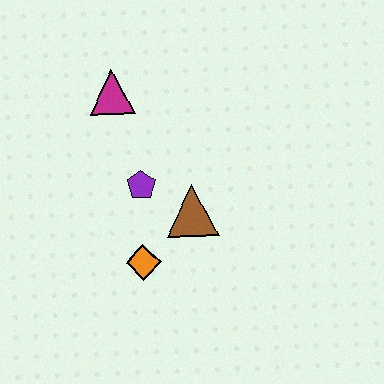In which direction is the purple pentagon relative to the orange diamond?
The purple pentagon is above the orange diamond.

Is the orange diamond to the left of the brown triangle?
Yes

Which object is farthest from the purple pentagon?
The magenta triangle is farthest from the purple pentagon.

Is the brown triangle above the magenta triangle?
No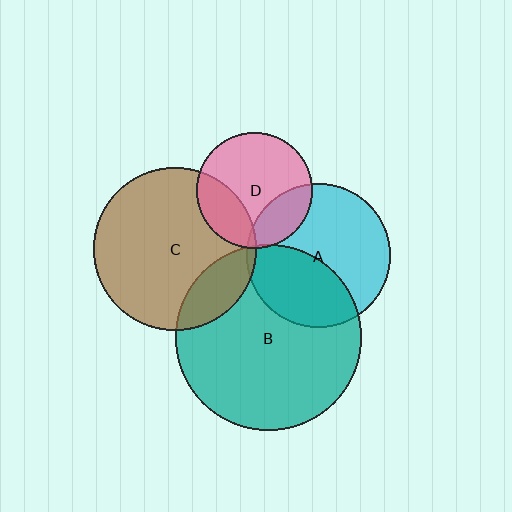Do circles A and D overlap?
Yes.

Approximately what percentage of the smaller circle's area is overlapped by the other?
Approximately 25%.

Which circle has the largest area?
Circle B (teal).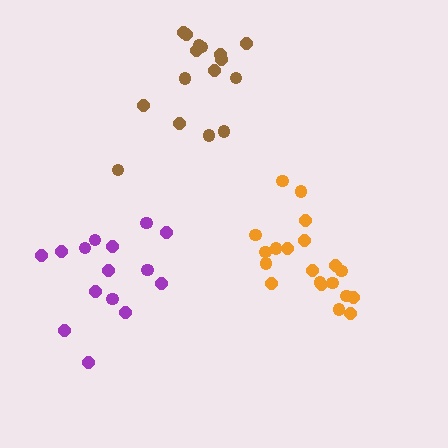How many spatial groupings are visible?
There are 3 spatial groupings.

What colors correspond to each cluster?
The clusters are colored: orange, brown, purple.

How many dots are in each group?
Group 1: 20 dots, Group 2: 16 dots, Group 3: 15 dots (51 total).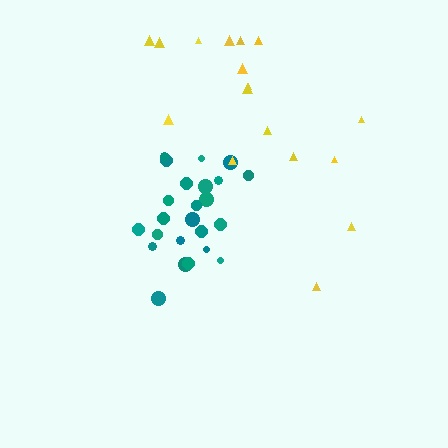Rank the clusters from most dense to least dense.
teal, yellow.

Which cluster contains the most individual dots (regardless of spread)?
Teal (24).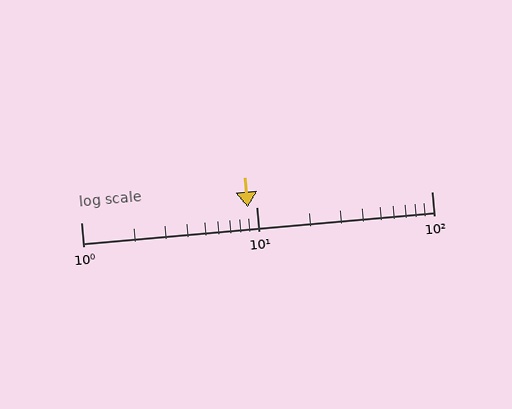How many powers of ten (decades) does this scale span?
The scale spans 2 decades, from 1 to 100.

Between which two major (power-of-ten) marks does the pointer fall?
The pointer is between 1 and 10.